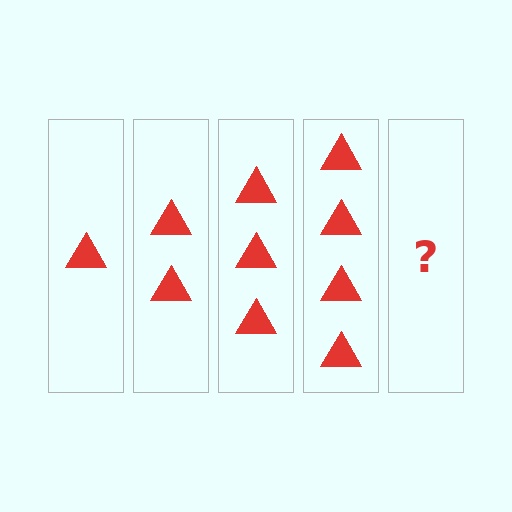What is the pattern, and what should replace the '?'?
The pattern is that each step adds one more triangle. The '?' should be 5 triangles.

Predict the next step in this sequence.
The next step is 5 triangles.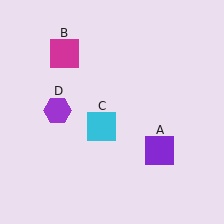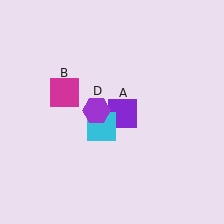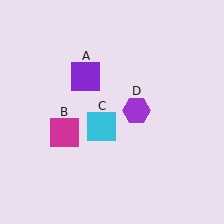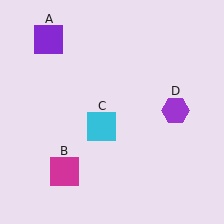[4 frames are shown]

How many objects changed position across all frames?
3 objects changed position: purple square (object A), magenta square (object B), purple hexagon (object D).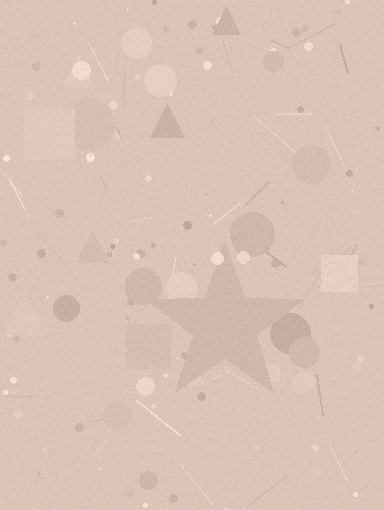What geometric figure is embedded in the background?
A star is embedded in the background.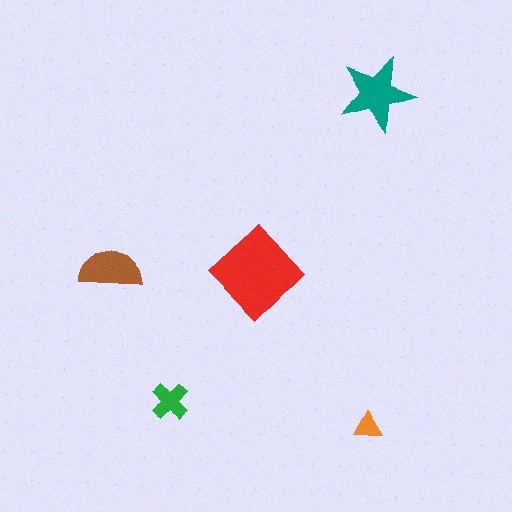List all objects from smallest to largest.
The orange triangle, the green cross, the brown semicircle, the teal star, the red diamond.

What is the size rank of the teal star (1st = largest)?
2nd.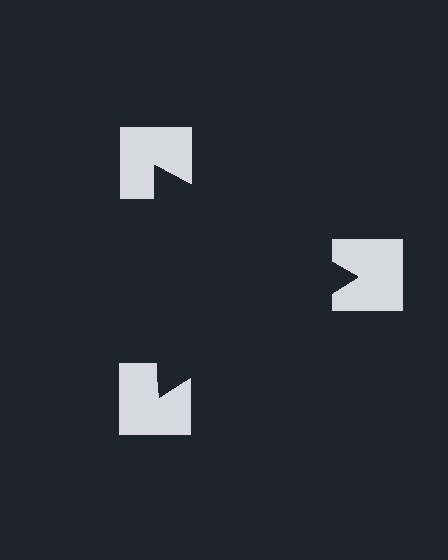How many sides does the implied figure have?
3 sides.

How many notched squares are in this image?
There are 3 — one at each vertex of the illusory triangle.